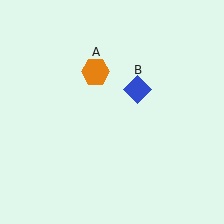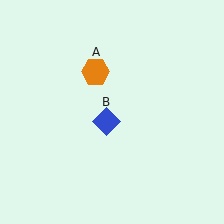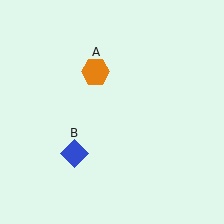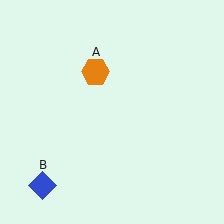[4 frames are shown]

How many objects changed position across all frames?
1 object changed position: blue diamond (object B).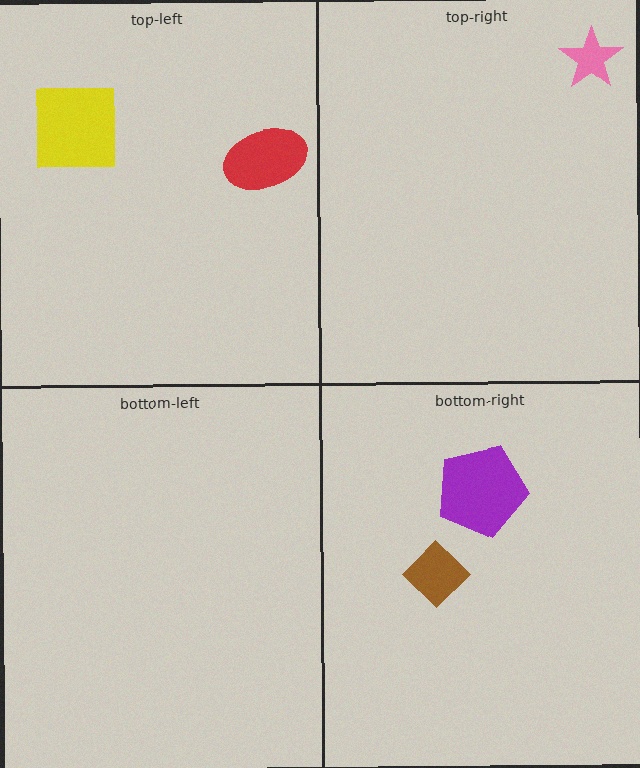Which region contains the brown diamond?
The bottom-right region.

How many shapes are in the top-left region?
2.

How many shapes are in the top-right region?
1.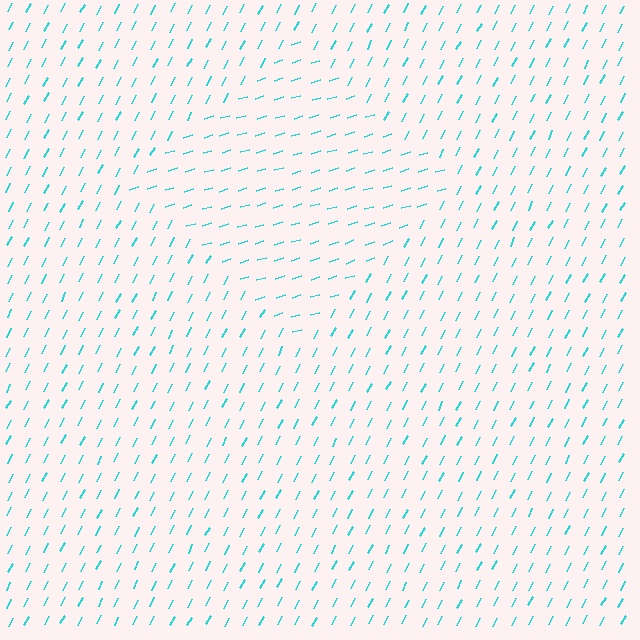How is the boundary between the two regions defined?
The boundary is defined purely by a change in line orientation (approximately 45 degrees difference). All lines are the same color and thickness.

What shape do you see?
I see a diamond.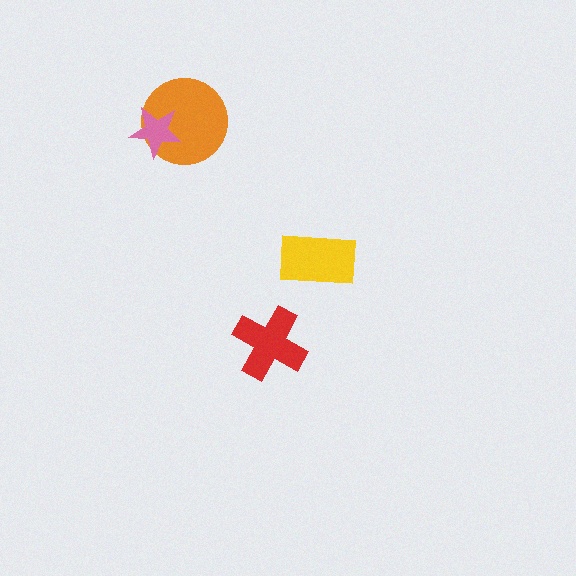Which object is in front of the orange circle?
The pink star is in front of the orange circle.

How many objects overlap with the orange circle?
1 object overlaps with the orange circle.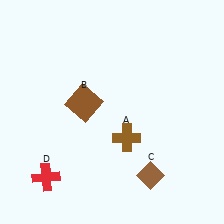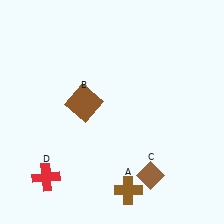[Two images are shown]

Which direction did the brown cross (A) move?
The brown cross (A) moved down.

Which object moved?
The brown cross (A) moved down.